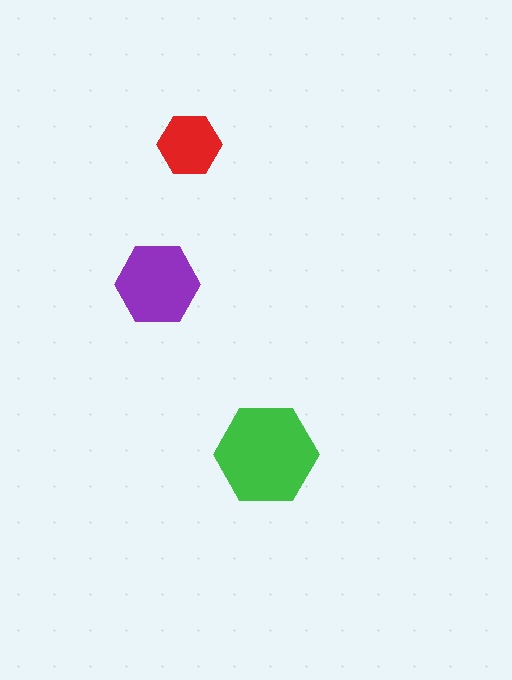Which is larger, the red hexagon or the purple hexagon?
The purple one.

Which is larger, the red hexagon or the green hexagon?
The green one.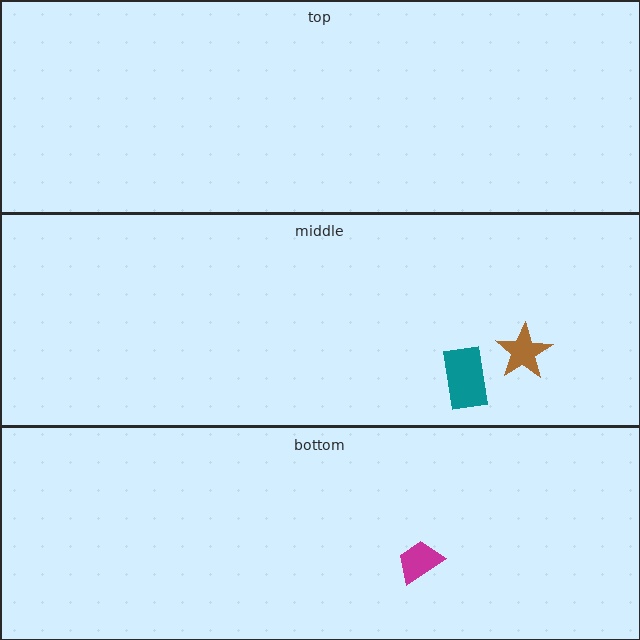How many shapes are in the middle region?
2.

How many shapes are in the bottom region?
1.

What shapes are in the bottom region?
The magenta trapezoid.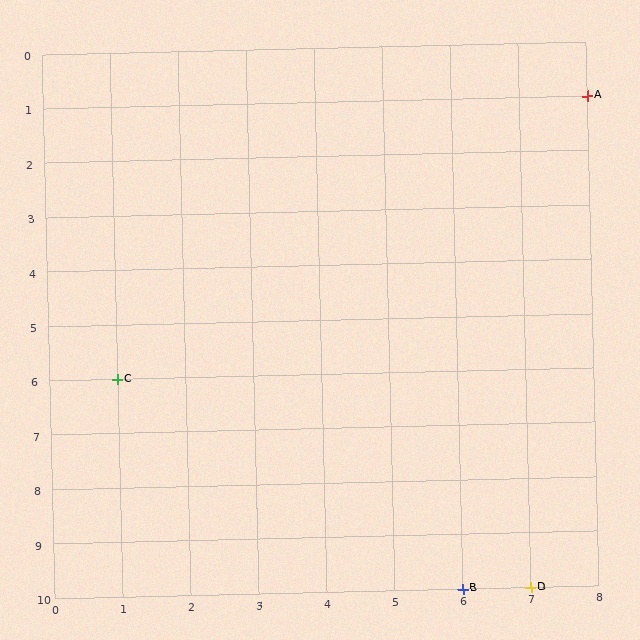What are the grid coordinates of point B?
Point B is at grid coordinates (6, 10).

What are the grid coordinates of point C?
Point C is at grid coordinates (1, 6).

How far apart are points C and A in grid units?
Points C and A are 7 columns and 5 rows apart (about 8.6 grid units diagonally).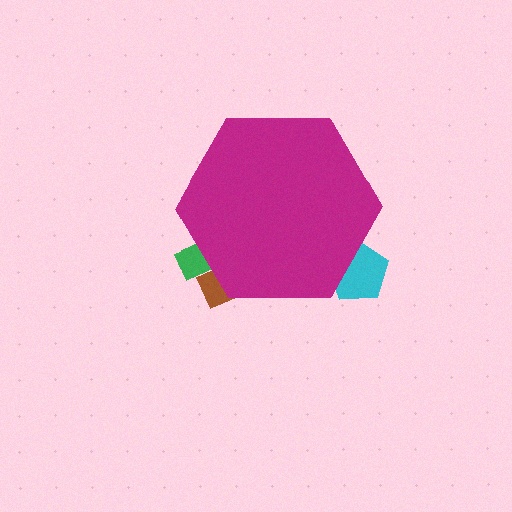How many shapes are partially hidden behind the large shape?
3 shapes are partially hidden.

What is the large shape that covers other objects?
A magenta hexagon.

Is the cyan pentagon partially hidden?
Yes, the cyan pentagon is partially hidden behind the magenta hexagon.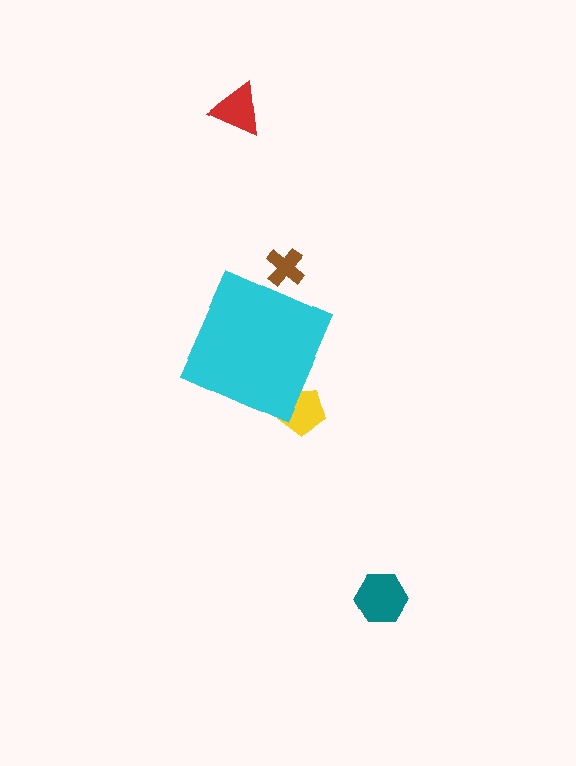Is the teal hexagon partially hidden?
No, the teal hexagon is fully visible.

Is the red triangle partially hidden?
No, the red triangle is fully visible.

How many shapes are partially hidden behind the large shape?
2 shapes are partially hidden.